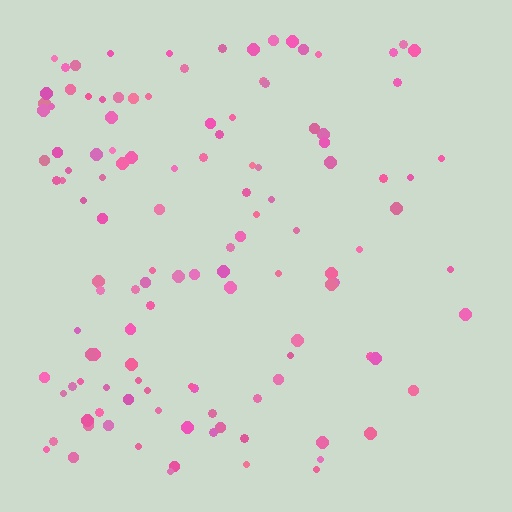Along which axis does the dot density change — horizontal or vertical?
Horizontal.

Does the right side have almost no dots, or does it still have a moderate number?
Still a moderate number, just noticeably fewer than the left.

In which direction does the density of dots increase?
From right to left, with the left side densest.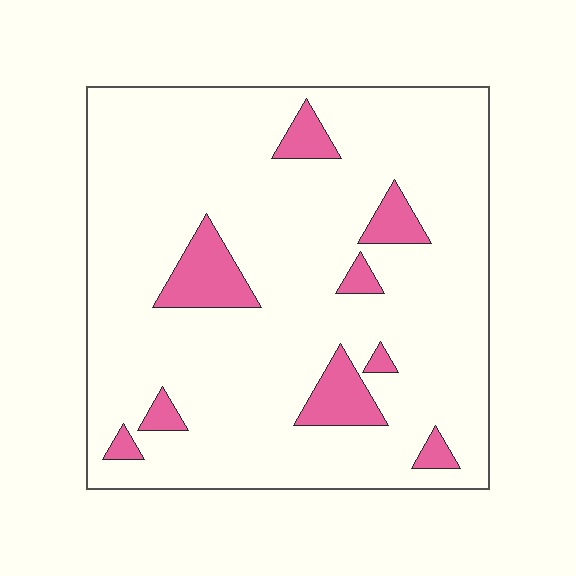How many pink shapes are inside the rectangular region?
9.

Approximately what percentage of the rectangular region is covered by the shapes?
Approximately 10%.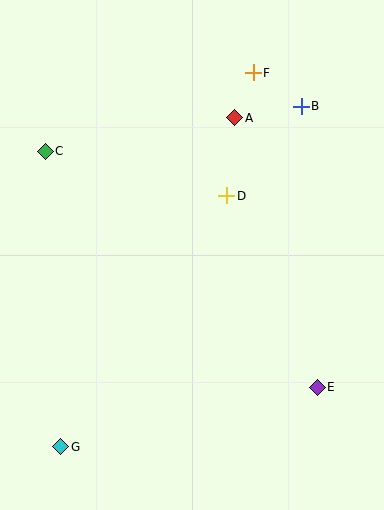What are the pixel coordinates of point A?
Point A is at (235, 118).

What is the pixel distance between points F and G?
The distance between F and G is 421 pixels.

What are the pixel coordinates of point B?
Point B is at (301, 106).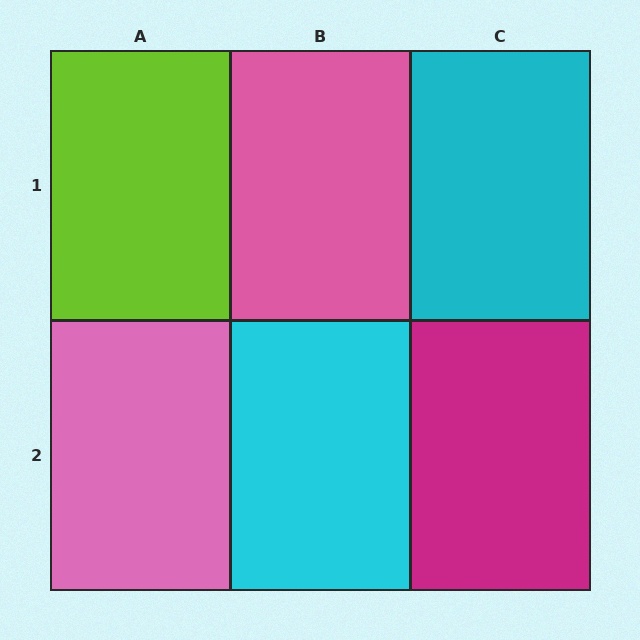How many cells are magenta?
1 cell is magenta.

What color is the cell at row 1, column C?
Cyan.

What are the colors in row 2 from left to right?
Pink, cyan, magenta.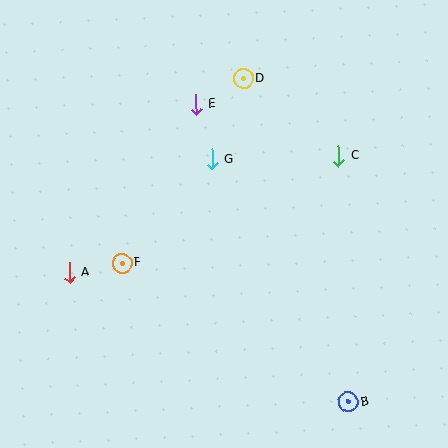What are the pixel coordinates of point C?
Point C is at (338, 156).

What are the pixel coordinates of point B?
Point B is at (348, 402).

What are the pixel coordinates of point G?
Point G is at (212, 159).